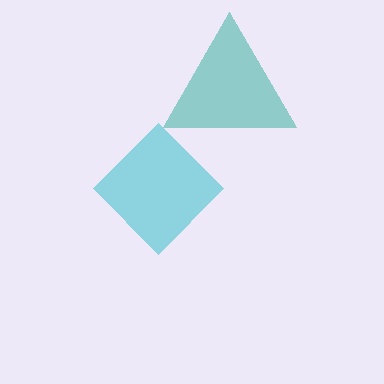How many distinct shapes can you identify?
There are 2 distinct shapes: a teal triangle, a cyan diamond.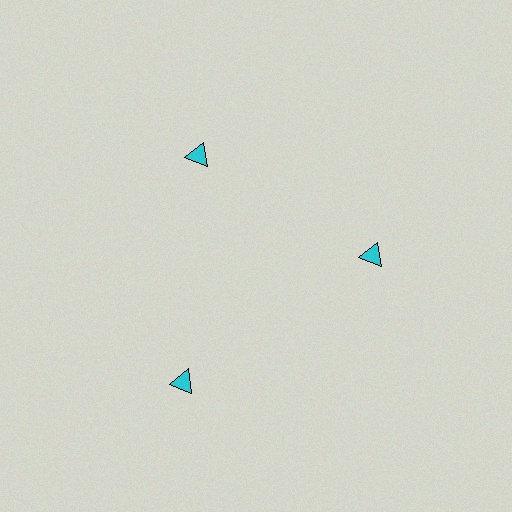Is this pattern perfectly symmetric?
No. The 3 cyan triangles are arranged in a ring, but one element near the 7 o'clock position is pushed outward from the center, breaking the 3-fold rotational symmetry.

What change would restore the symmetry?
The symmetry would be restored by moving it inward, back onto the ring so that all 3 triangles sit at equal angles and equal distance from the center.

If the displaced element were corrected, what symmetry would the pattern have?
It would have 3-fold rotational symmetry — the pattern would map onto itself every 120 degrees.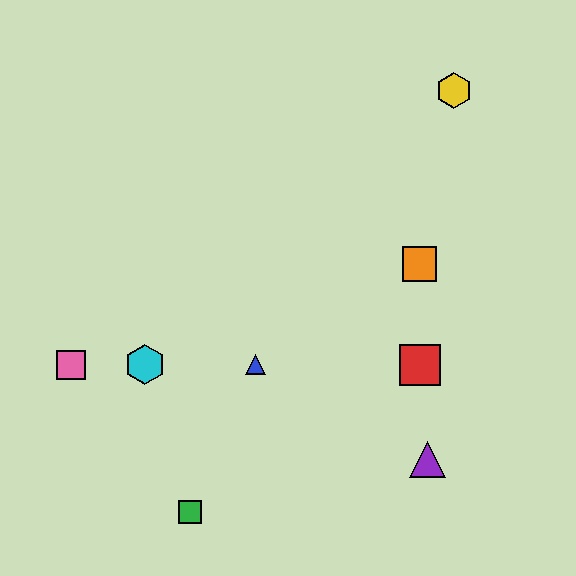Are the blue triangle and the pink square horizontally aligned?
Yes, both are at y≈365.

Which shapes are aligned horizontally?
The red square, the blue triangle, the cyan hexagon, the pink square are aligned horizontally.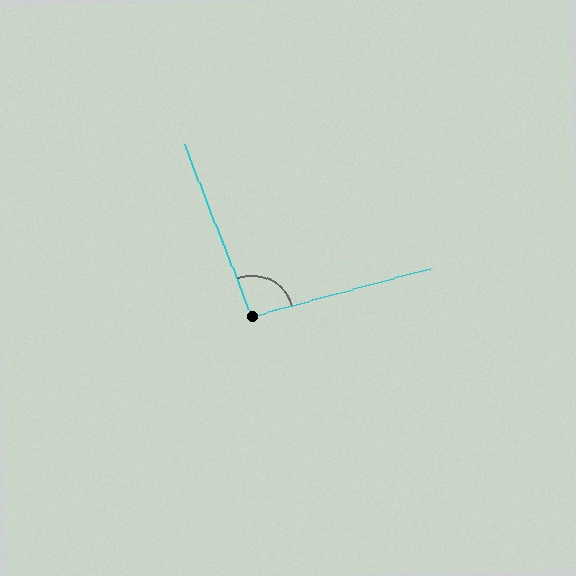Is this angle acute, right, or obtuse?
It is obtuse.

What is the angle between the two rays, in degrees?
Approximately 96 degrees.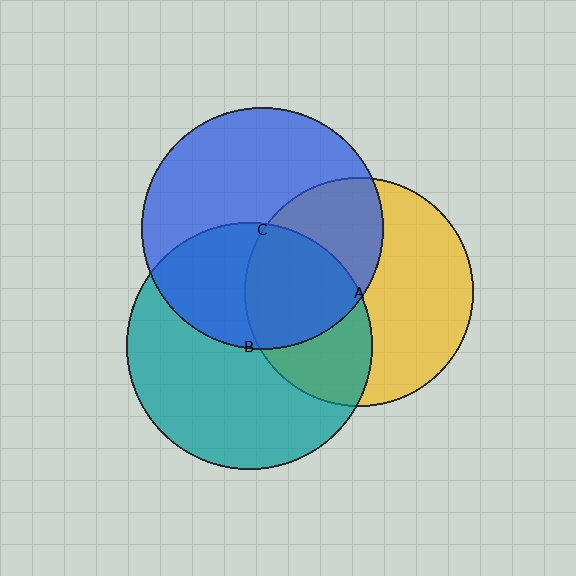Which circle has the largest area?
Circle B (teal).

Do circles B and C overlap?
Yes.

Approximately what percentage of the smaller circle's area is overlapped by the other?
Approximately 40%.